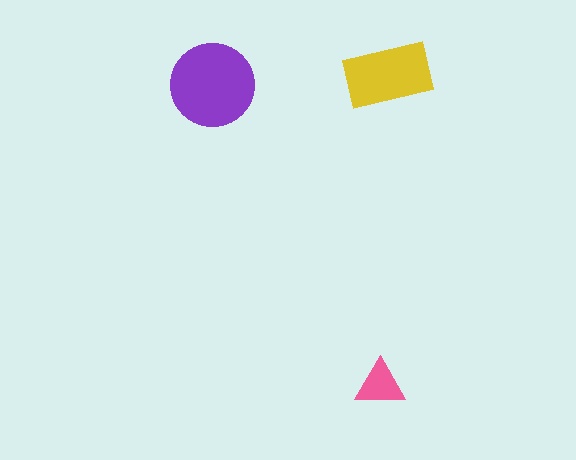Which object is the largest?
The purple circle.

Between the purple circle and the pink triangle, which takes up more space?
The purple circle.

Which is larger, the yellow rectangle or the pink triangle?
The yellow rectangle.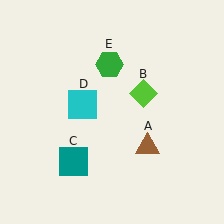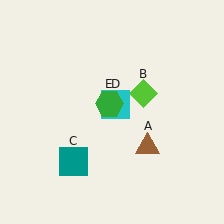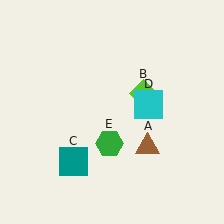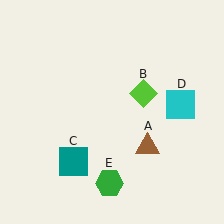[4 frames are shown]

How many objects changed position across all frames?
2 objects changed position: cyan square (object D), green hexagon (object E).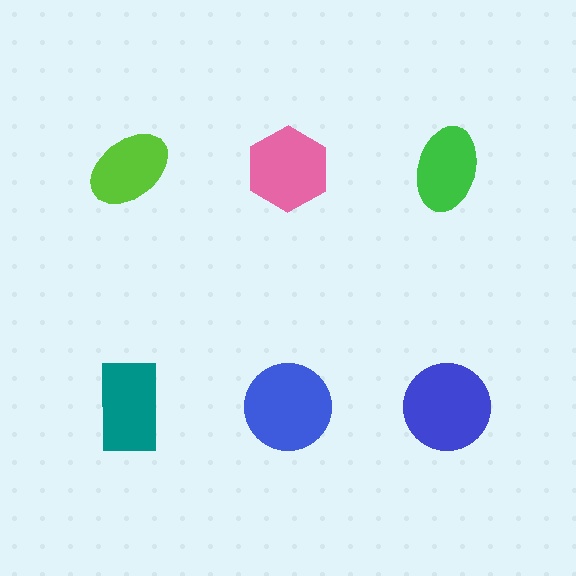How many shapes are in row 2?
3 shapes.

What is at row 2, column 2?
A blue circle.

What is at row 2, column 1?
A teal rectangle.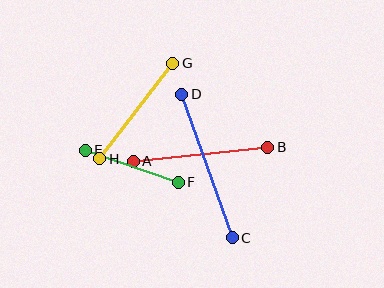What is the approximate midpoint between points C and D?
The midpoint is at approximately (207, 166) pixels.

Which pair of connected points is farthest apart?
Points C and D are farthest apart.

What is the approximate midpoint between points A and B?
The midpoint is at approximately (201, 154) pixels.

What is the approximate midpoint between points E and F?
The midpoint is at approximately (132, 166) pixels.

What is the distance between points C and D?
The distance is approximately 152 pixels.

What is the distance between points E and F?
The distance is approximately 99 pixels.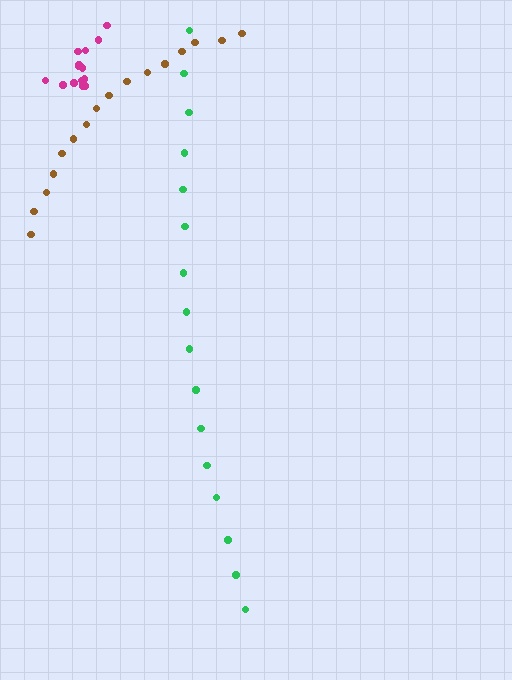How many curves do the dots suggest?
There are 3 distinct paths.